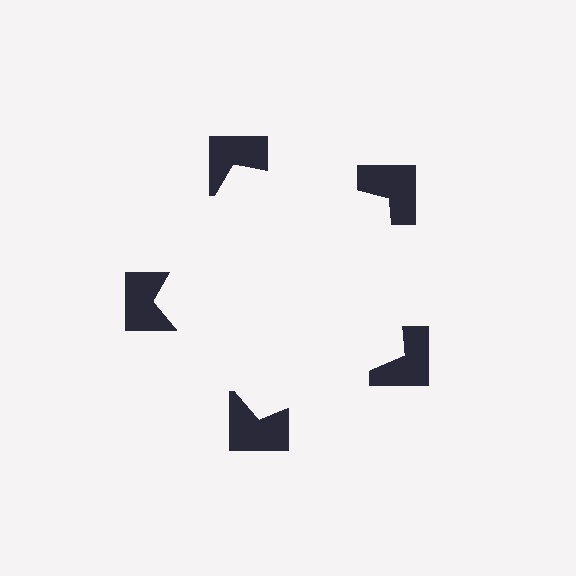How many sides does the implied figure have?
5 sides.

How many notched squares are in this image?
There are 5 — one at each vertex of the illusory pentagon.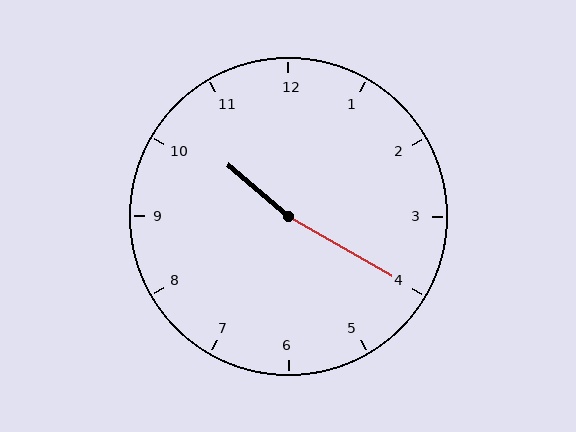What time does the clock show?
10:20.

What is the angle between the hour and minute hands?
Approximately 170 degrees.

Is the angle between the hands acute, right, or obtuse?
It is obtuse.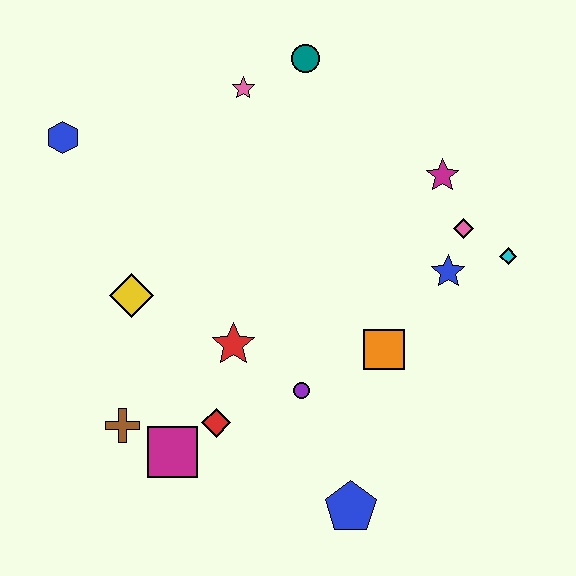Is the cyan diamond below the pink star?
Yes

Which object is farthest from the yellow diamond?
The cyan diamond is farthest from the yellow diamond.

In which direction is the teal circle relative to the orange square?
The teal circle is above the orange square.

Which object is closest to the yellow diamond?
The red star is closest to the yellow diamond.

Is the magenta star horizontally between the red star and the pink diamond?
Yes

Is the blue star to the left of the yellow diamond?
No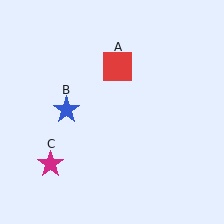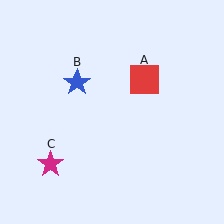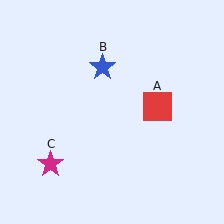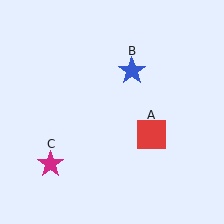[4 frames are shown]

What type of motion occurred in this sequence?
The red square (object A), blue star (object B) rotated clockwise around the center of the scene.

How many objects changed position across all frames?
2 objects changed position: red square (object A), blue star (object B).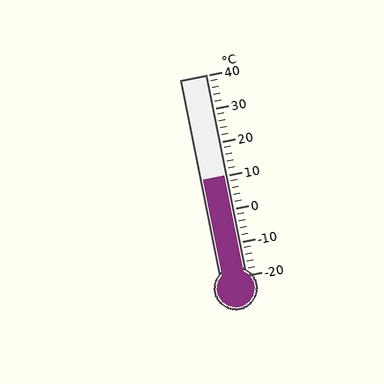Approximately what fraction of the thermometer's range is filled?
The thermometer is filled to approximately 50% of its range.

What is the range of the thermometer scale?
The thermometer scale ranges from -20°C to 40°C.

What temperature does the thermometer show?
The thermometer shows approximately 10°C.